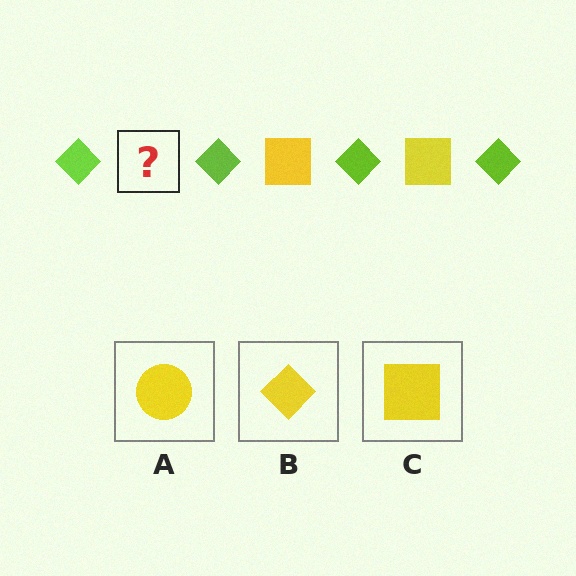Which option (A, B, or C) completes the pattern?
C.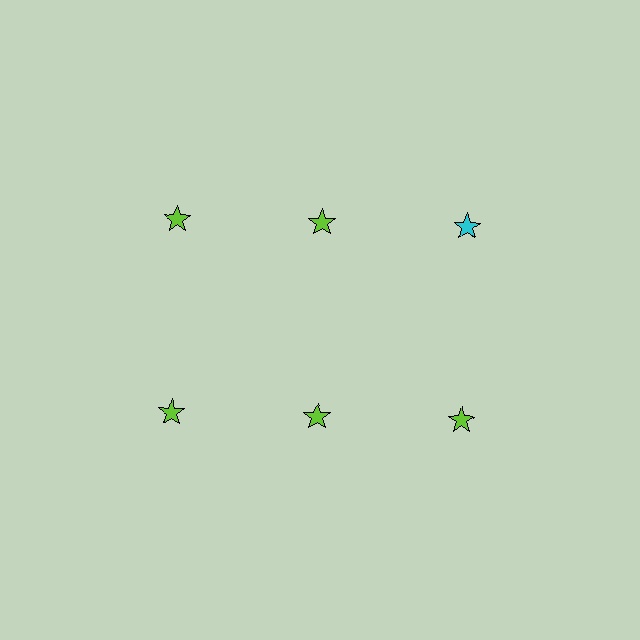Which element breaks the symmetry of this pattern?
The cyan star in the top row, center column breaks the symmetry. All other shapes are lime stars.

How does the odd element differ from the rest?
It has a different color: cyan instead of lime.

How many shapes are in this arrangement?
There are 6 shapes arranged in a grid pattern.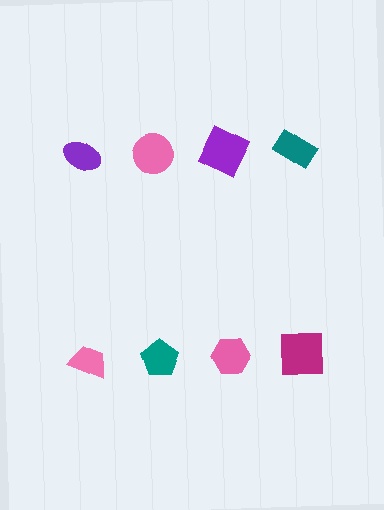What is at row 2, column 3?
A pink hexagon.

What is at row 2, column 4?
A magenta square.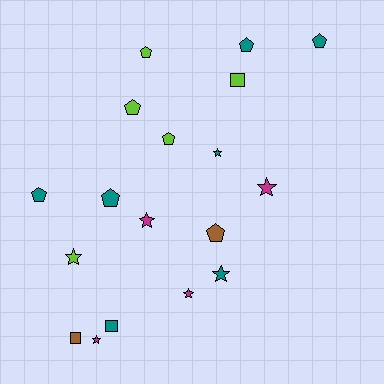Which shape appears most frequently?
Pentagon, with 8 objects.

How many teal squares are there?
There is 1 teal square.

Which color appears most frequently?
Teal, with 7 objects.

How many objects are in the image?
There are 18 objects.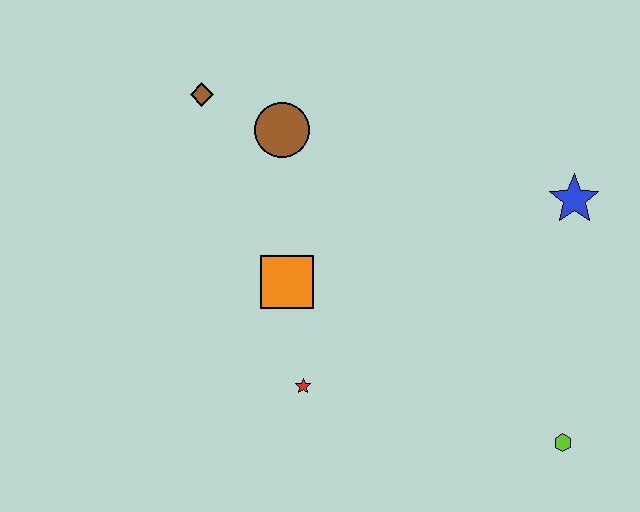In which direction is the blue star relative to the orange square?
The blue star is to the right of the orange square.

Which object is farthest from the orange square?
The lime hexagon is farthest from the orange square.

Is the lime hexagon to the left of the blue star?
Yes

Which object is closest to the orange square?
The red star is closest to the orange square.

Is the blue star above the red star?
Yes